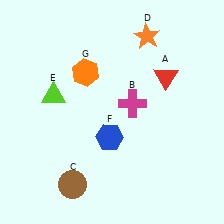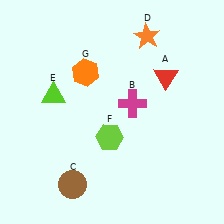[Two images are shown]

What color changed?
The hexagon (F) changed from blue in Image 1 to lime in Image 2.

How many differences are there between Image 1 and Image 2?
There is 1 difference between the two images.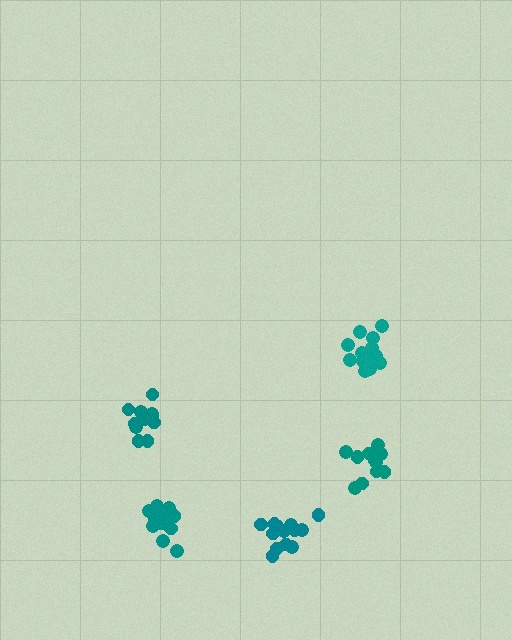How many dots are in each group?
Group 1: 14 dots, Group 2: 15 dots, Group 3: 13 dots, Group 4: 11 dots, Group 5: 13 dots (66 total).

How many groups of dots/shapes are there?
There are 5 groups.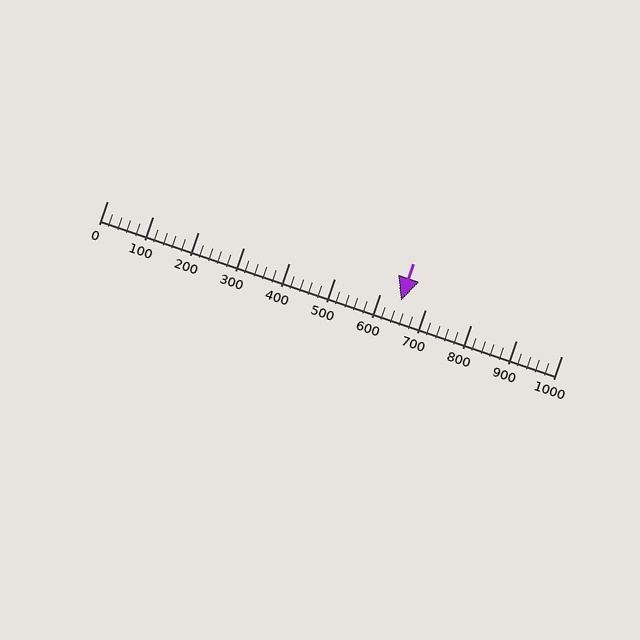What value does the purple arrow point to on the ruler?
The purple arrow points to approximately 647.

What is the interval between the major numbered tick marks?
The major tick marks are spaced 100 units apart.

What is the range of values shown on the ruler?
The ruler shows values from 0 to 1000.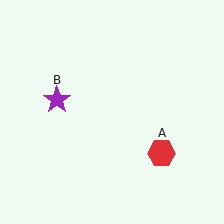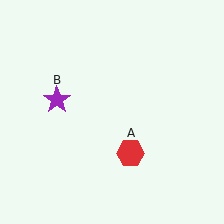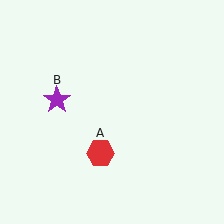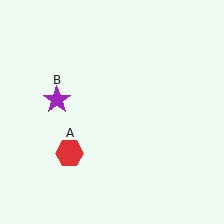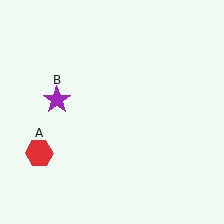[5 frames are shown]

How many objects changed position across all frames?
1 object changed position: red hexagon (object A).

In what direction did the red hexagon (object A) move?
The red hexagon (object A) moved left.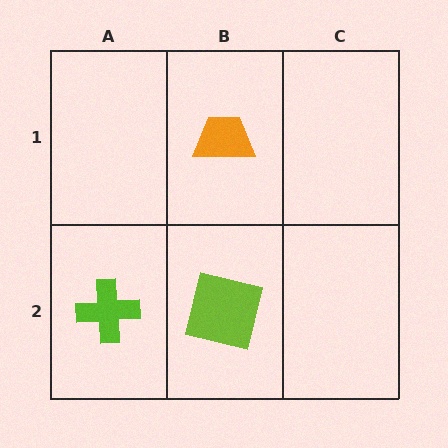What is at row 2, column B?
A lime square.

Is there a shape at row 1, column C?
No, that cell is empty.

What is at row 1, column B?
An orange trapezoid.